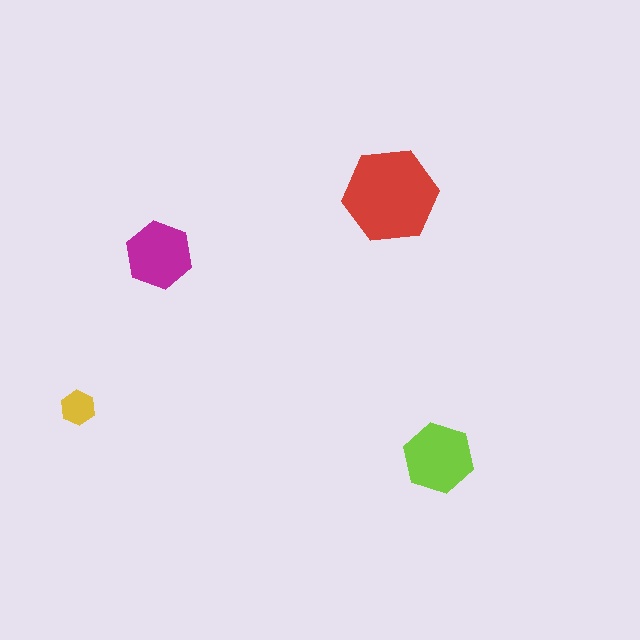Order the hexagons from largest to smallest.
the red one, the lime one, the magenta one, the yellow one.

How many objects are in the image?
There are 4 objects in the image.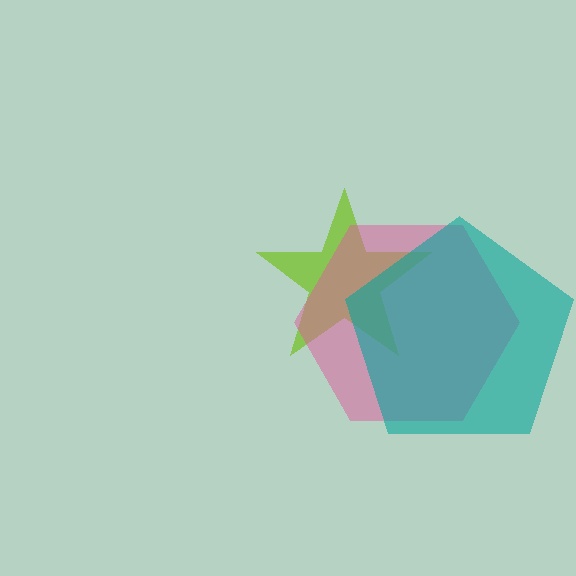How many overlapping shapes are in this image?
There are 3 overlapping shapes in the image.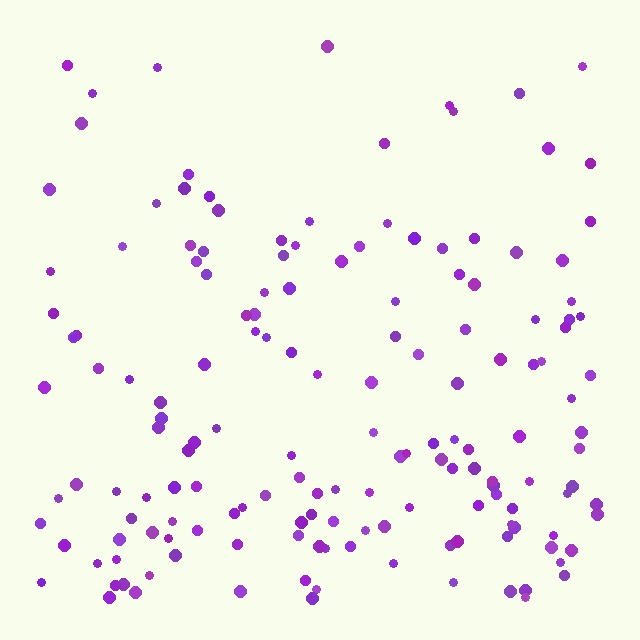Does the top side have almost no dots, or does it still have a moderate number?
Still a moderate number, just noticeably fewer than the bottom.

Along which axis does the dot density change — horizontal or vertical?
Vertical.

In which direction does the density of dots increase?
From top to bottom, with the bottom side densest.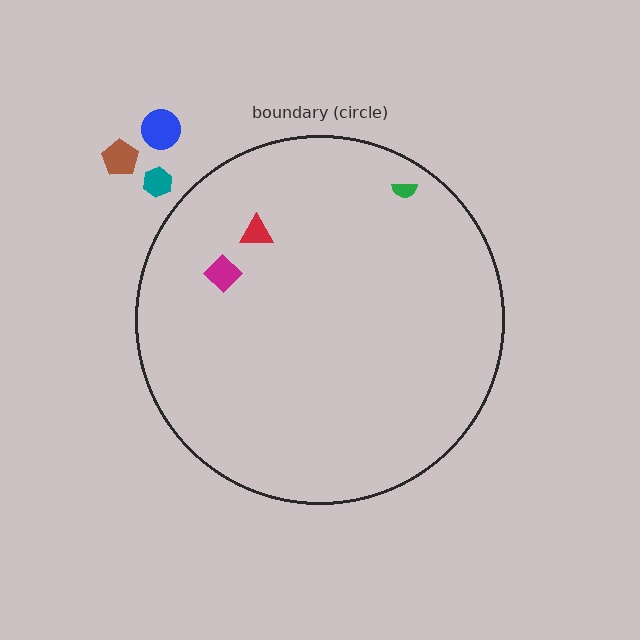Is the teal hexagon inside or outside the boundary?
Outside.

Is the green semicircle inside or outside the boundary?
Inside.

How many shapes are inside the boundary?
3 inside, 3 outside.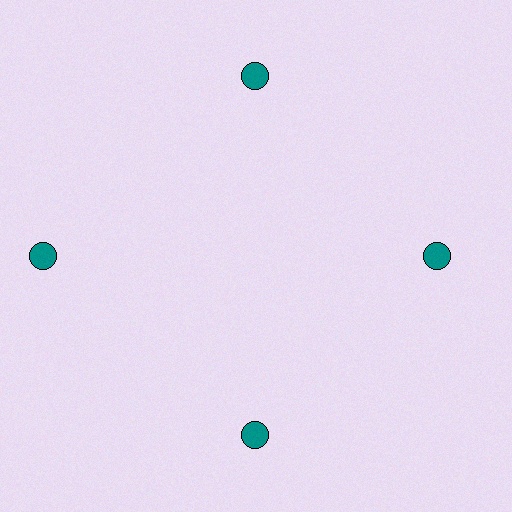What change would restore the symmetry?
The symmetry would be restored by moving it inward, back onto the ring so that all 4 circles sit at equal angles and equal distance from the center.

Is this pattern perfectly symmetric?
No. The 4 teal circles are arranged in a ring, but one element near the 9 o'clock position is pushed outward from the center, breaking the 4-fold rotational symmetry.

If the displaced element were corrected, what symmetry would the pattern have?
It would have 4-fold rotational symmetry — the pattern would map onto itself every 90 degrees.